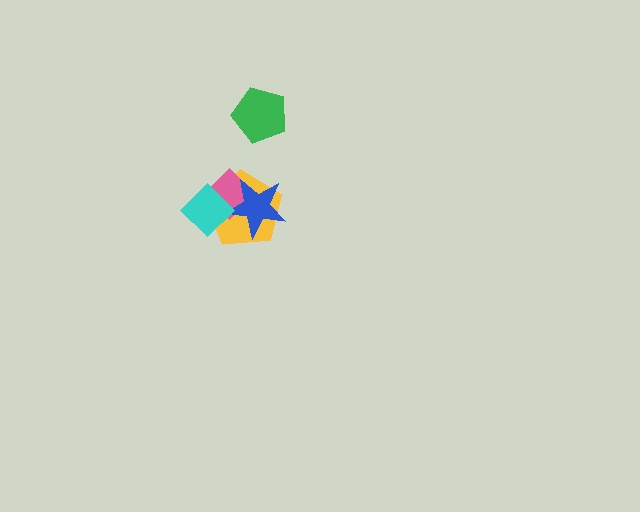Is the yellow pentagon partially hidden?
Yes, it is partially covered by another shape.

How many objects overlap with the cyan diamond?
3 objects overlap with the cyan diamond.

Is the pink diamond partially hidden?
Yes, it is partially covered by another shape.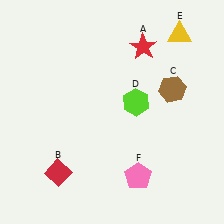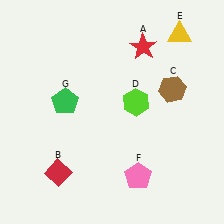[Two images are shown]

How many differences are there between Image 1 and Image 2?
There is 1 difference between the two images.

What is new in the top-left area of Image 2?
A green pentagon (G) was added in the top-left area of Image 2.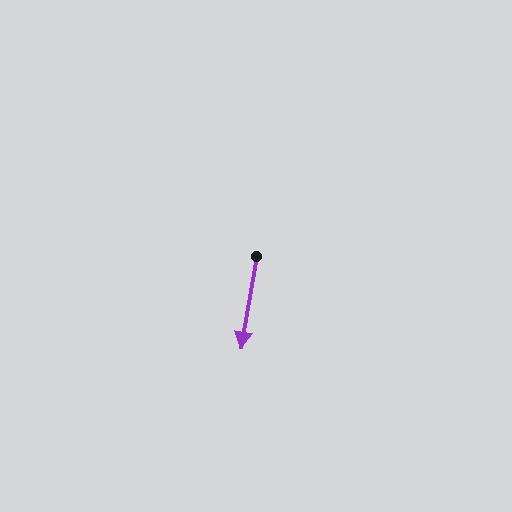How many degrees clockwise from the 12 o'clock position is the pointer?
Approximately 189 degrees.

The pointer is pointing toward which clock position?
Roughly 6 o'clock.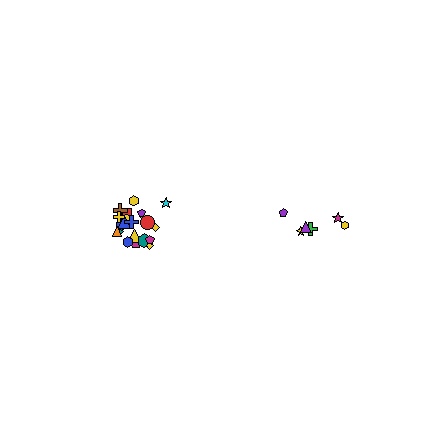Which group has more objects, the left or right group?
The left group.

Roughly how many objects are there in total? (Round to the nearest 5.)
Roughly 30 objects in total.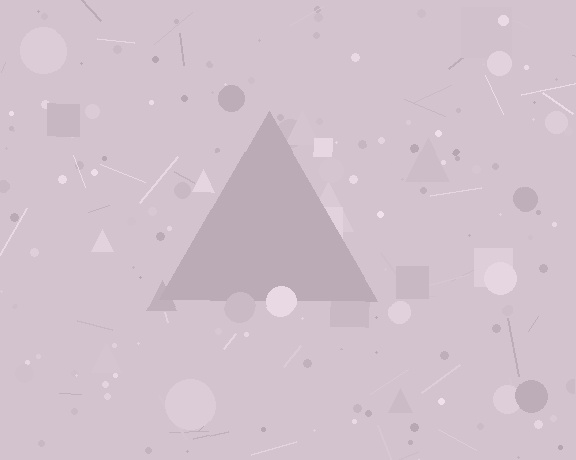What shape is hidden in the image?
A triangle is hidden in the image.